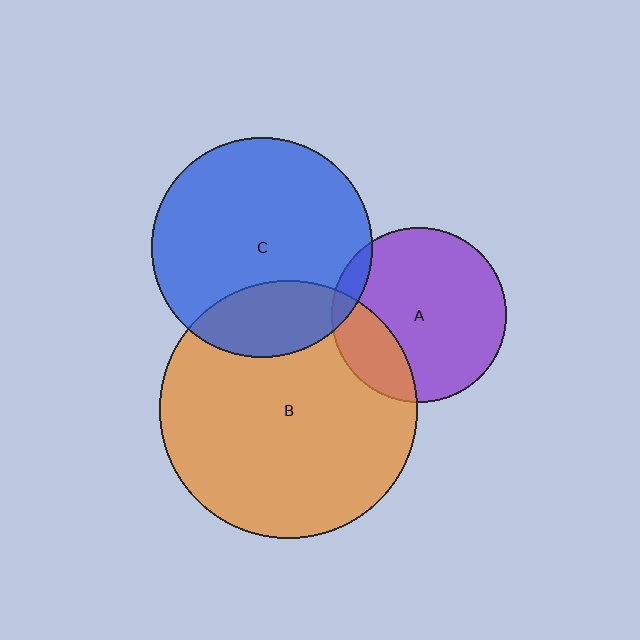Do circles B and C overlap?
Yes.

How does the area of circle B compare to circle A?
Approximately 2.2 times.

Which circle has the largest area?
Circle B (orange).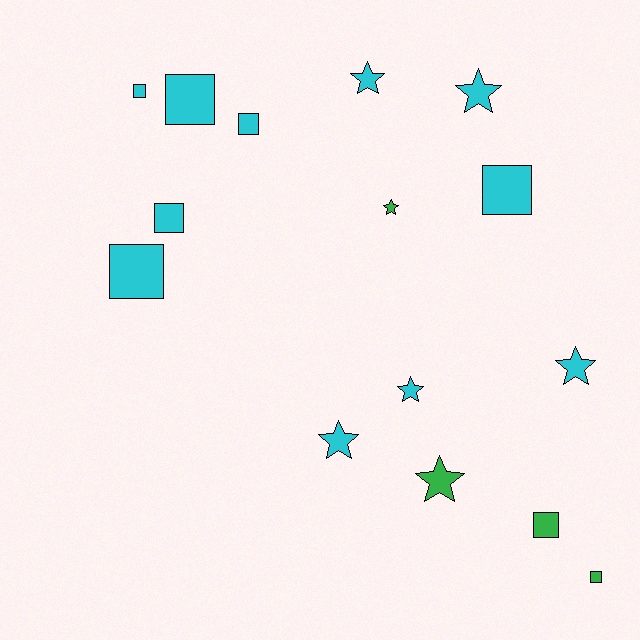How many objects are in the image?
There are 15 objects.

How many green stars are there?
There are 2 green stars.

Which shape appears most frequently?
Square, with 8 objects.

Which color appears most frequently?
Cyan, with 11 objects.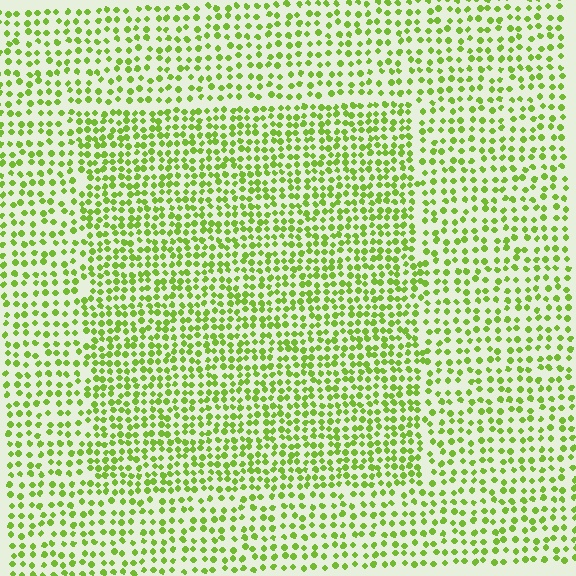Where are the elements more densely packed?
The elements are more densely packed inside the rectangle boundary.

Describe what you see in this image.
The image contains small lime elements arranged at two different densities. A rectangle-shaped region is visible where the elements are more densely packed than the surrounding area.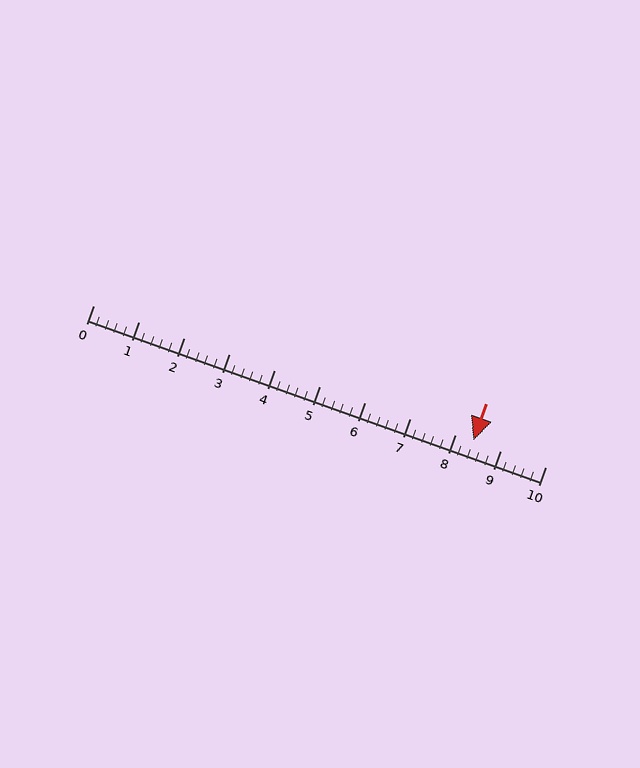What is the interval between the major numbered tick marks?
The major tick marks are spaced 1 units apart.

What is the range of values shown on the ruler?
The ruler shows values from 0 to 10.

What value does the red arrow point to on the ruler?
The red arrow points to approximately 8.4.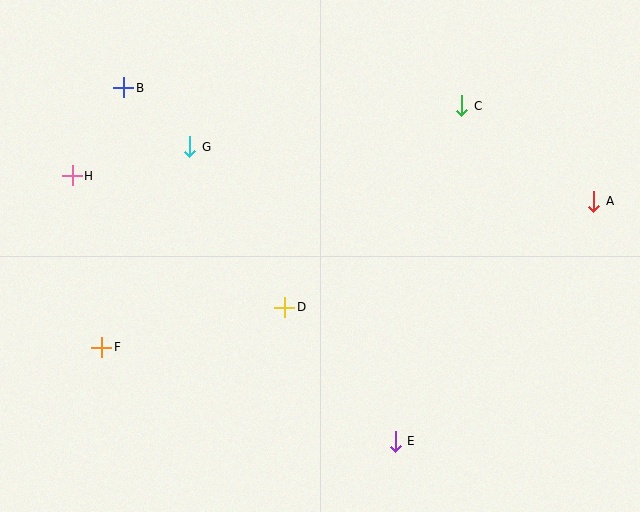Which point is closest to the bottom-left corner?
Point F is closest to the bottom-left corner.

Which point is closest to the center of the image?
Point D at (285, 307) is closest to the center.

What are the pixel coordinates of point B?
Point B is at (124, 88).